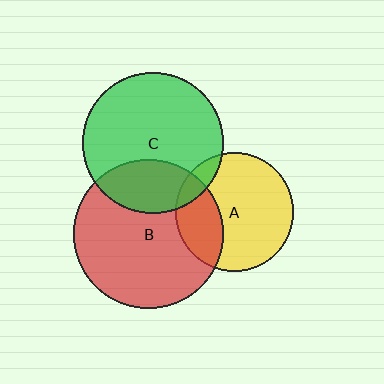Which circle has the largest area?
Circle B (red).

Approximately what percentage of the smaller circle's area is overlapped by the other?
Approximately 25%.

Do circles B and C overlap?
Yes.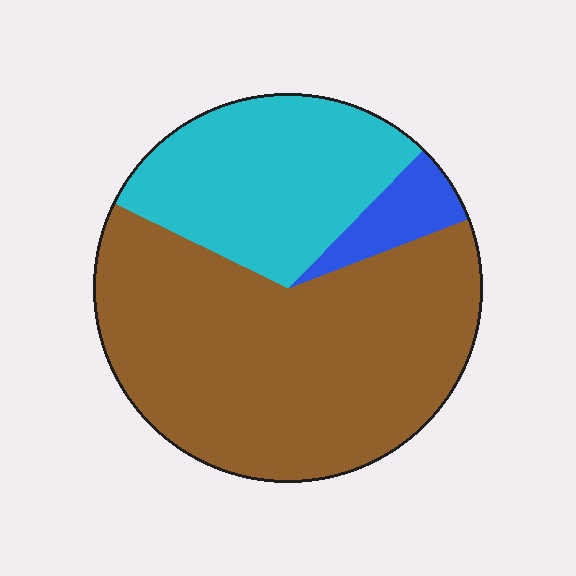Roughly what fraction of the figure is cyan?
Cyan takes up about one third (1/3) of the figure.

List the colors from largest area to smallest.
From largest to smallest: brown, cyan, blue.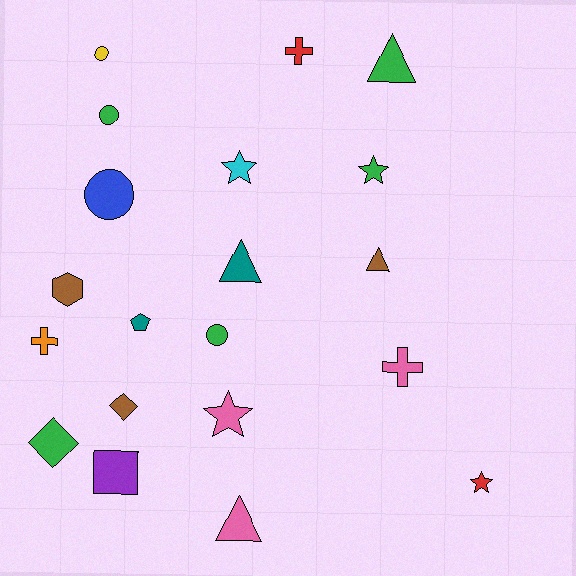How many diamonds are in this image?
There are 2 diamonds.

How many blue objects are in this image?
There is 1 blue object.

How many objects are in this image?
There are 20 objects.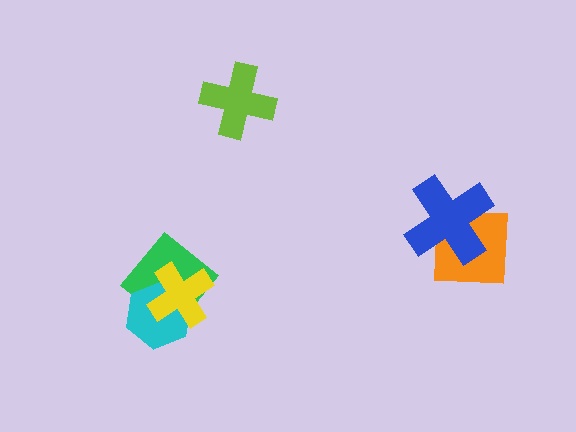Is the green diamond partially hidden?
Yes, it is partially covered by another shape.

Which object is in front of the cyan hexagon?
The yellow cross is in front of the cyan hexagon.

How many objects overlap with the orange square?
1 object overlaps with the orange square.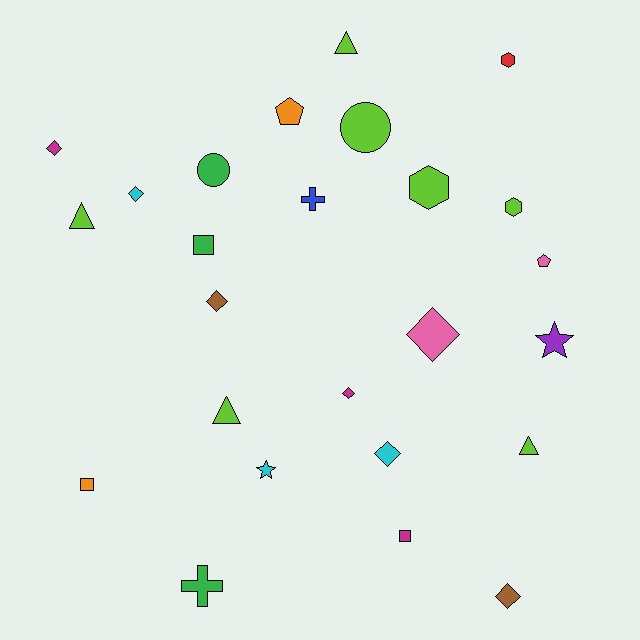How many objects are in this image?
There are 25 objects.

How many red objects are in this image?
There is 1 red object.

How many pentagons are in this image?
There are 2 pentagons.